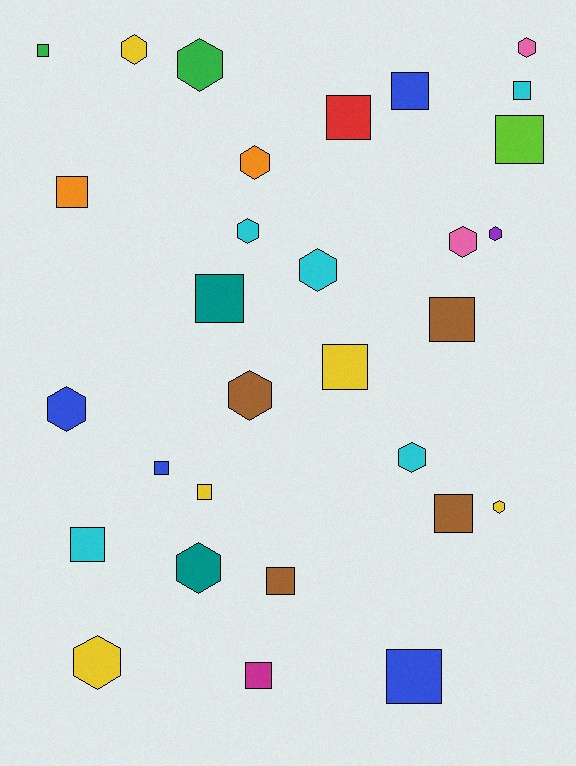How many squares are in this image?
There are 16 squares.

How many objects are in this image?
There are 30 objects.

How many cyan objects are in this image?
There are 5 cyan objects.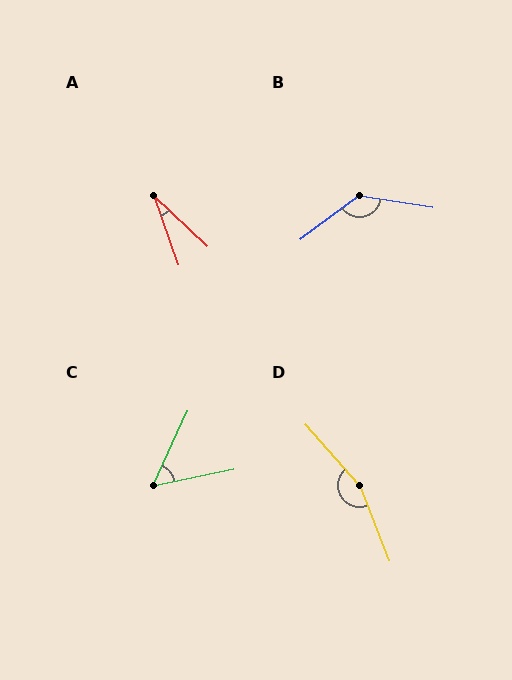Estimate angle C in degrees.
Approximately 53 degrees.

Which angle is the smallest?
A, at approximately 27 degrees.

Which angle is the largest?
D, at approximately 159 degrees.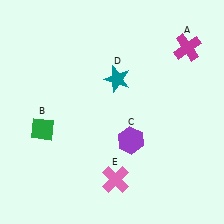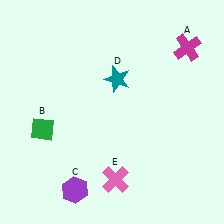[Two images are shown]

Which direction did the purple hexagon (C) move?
The purple hexagon (C) moved left.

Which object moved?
The purple hexagon (C) moved left.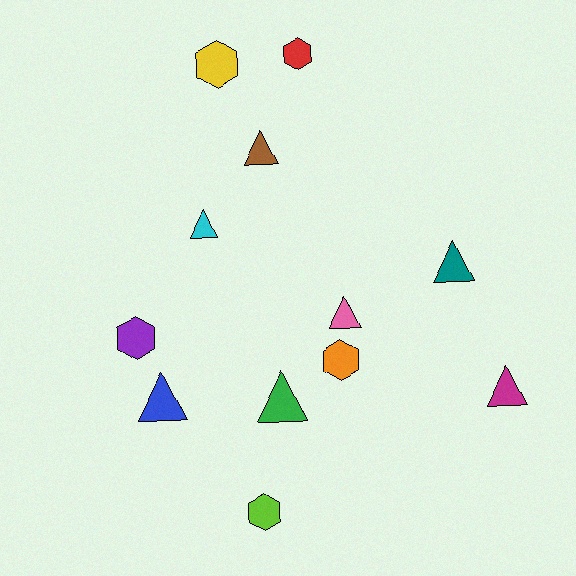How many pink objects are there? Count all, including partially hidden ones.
There is 1 pink object.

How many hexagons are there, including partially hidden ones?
There are 5 hexagons.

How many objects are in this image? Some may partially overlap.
There are 12 objects.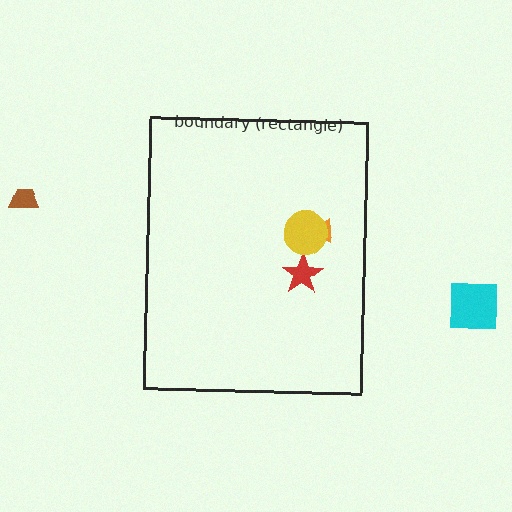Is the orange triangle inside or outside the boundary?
Inside.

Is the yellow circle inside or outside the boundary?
Inside.